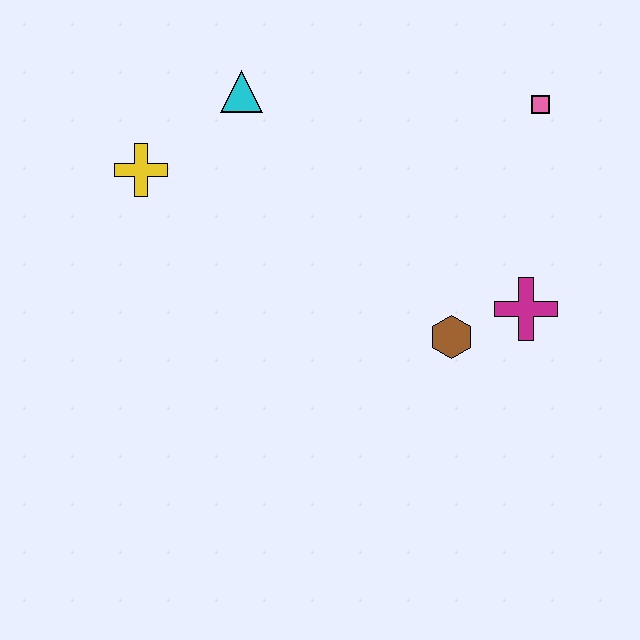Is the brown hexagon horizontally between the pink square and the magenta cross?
No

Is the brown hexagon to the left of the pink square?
Yes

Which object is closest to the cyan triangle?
The yellow cross is closest to the cyan triangle.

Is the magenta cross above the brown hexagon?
Yes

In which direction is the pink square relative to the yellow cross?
The pink square is to the right of the yellow cross.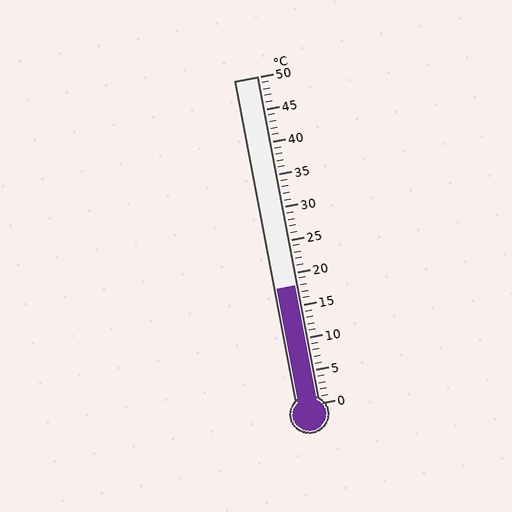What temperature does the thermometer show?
The thermometer shows approximately 18°C.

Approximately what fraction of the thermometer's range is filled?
The thermometer is filled to approximately 35% of its range.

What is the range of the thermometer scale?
The thermometer scale ranges from 0°C to 50°C.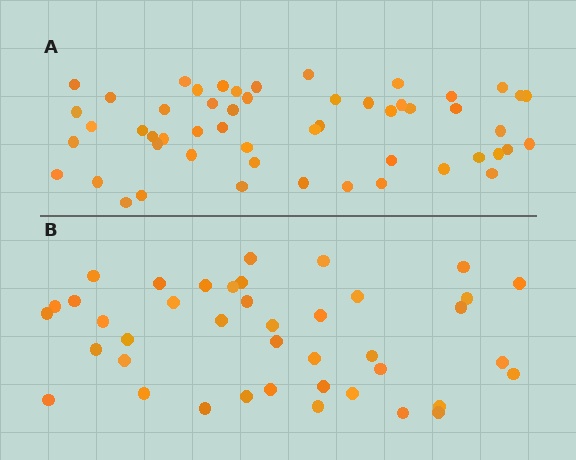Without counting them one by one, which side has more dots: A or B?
Region A (the top region) has more dots.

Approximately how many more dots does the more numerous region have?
Region A has roughly 12 or so more dots than region B.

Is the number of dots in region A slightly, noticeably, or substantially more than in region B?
Region A has noticeably more, but not dramatically so. The ratio is roughly 1.3 to 1.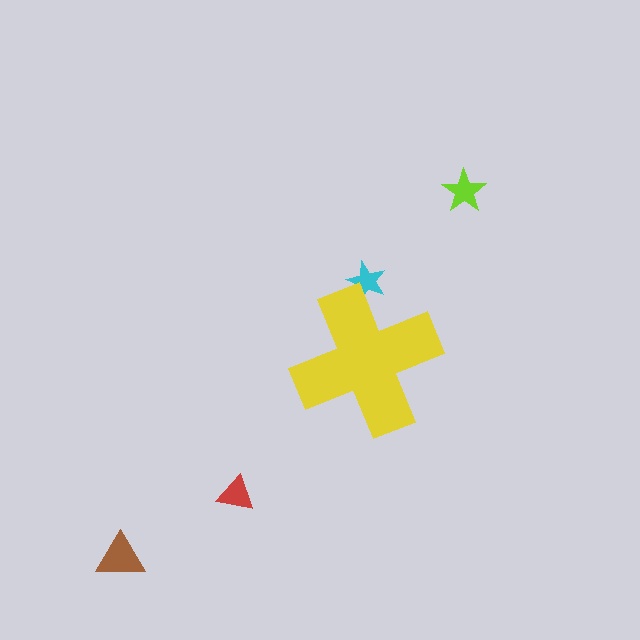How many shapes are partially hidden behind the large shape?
1 shape is partially hidden.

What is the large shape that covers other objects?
A yellow cross.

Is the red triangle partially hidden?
No, the red triangle is fully visible.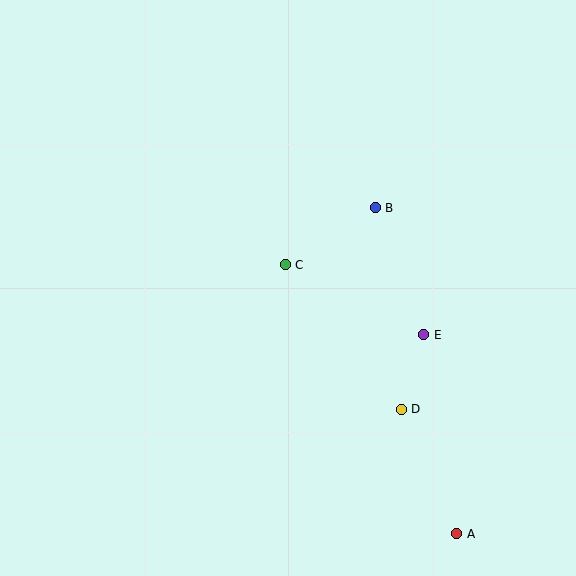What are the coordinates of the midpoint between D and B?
The midpoint between D and B is at (388, 308).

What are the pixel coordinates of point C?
Point C is at (285, 265).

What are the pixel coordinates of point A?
Point A is at (457, 534).